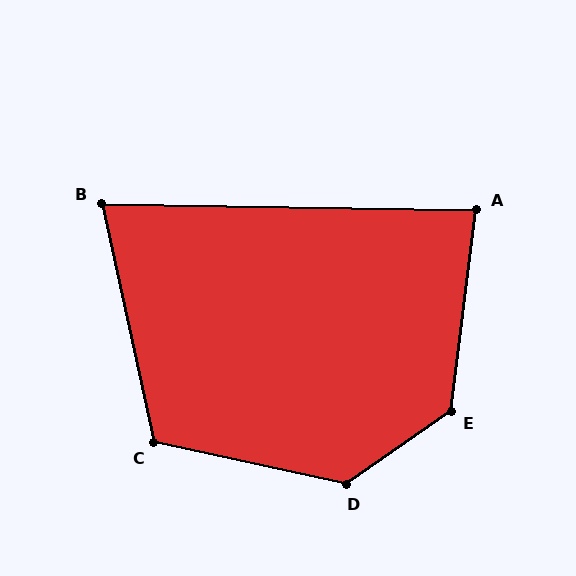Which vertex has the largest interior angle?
D, at approximately 133 degrees.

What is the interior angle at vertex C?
Approximately 115 degrees (obtuse).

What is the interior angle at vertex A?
Approximately 84 degrees (acute).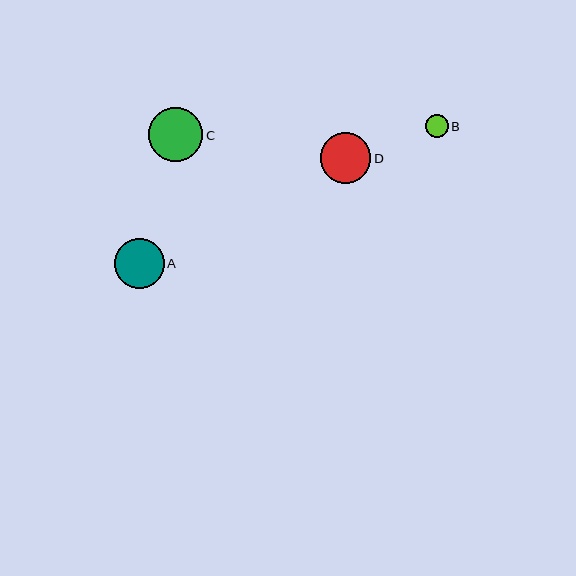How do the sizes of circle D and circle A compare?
Circle D and circle A are approximately the same size.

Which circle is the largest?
Circle C is the largest with a size of approximately 54 pixels.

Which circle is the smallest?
Circle B is the smallest with a size of approximately 23 pixels.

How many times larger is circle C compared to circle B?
Circle C is approximately 2.4 times the size of circle B.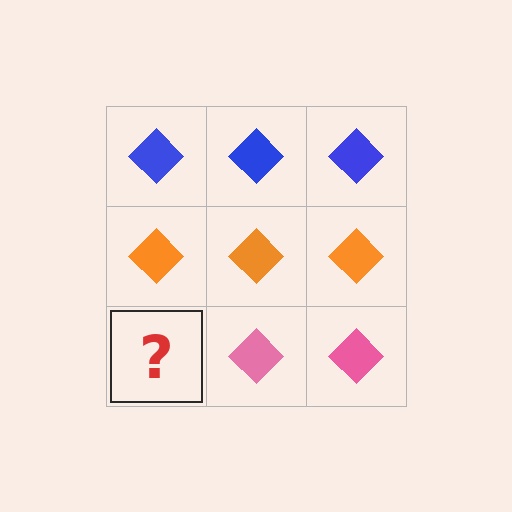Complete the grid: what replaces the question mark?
The question mark should be replaced with a pink diamond.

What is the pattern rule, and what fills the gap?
The rule is that each row has a consistent color. The gap should be filled with a pink diamond.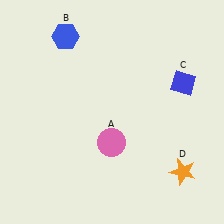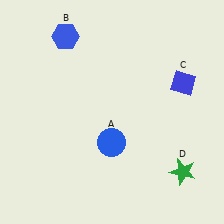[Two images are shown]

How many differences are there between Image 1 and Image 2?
There are 2 differences between the two images.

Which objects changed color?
A changed from pink to blue. D changed from orange to green.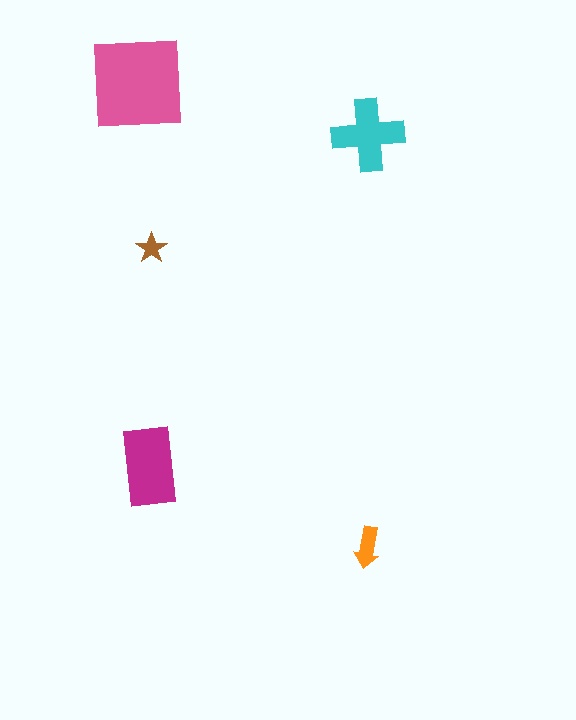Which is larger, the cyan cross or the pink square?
The pink square.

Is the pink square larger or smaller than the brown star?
Larger.